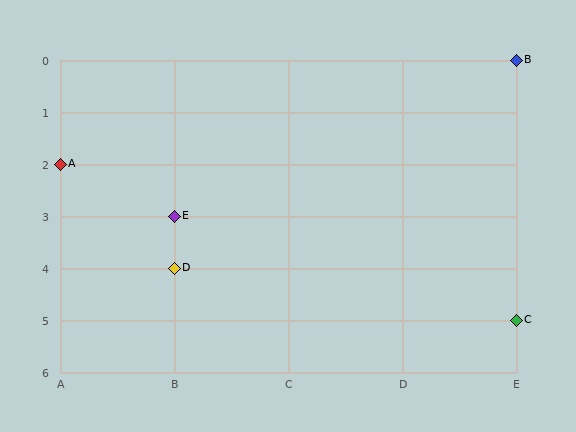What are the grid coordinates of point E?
Point E is at grid coordinates (B, 3).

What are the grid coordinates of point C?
Point C is at grid coordinates (E, 5).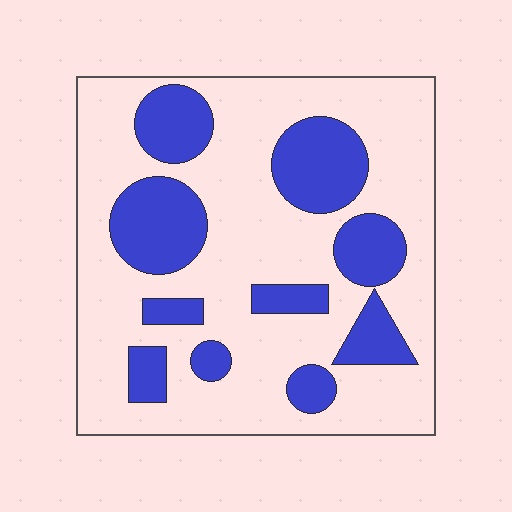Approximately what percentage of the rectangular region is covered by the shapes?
Approximately 30%.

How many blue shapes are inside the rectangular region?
10.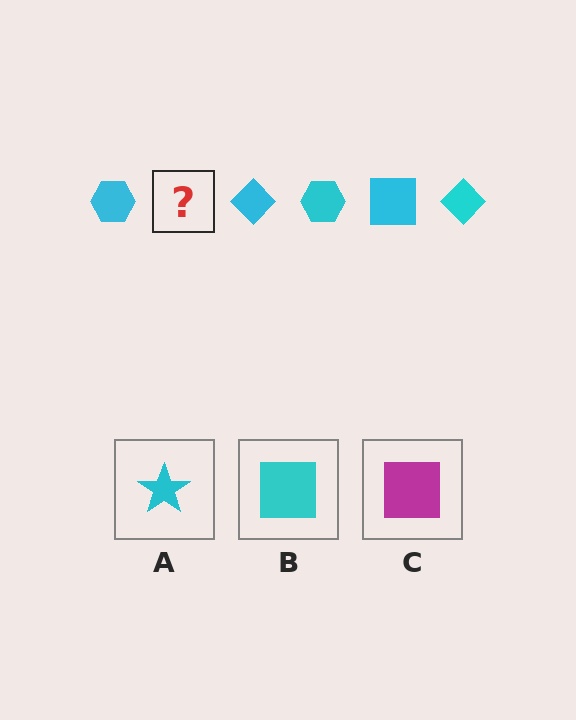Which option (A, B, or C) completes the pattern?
B.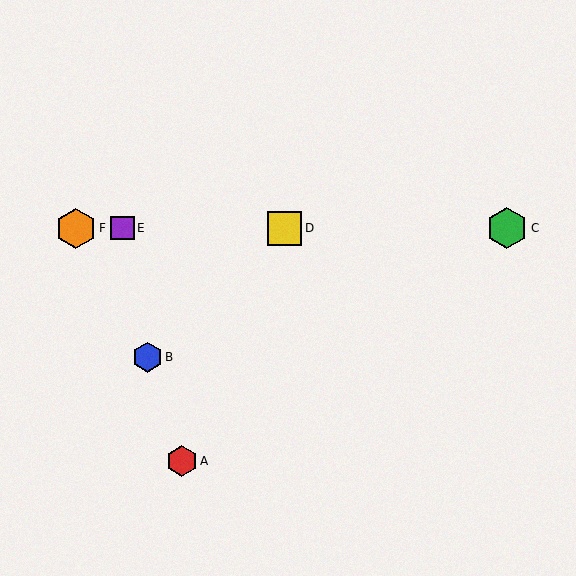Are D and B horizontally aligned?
No, D is at y≈228 and B is at y≈357.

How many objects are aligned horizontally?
4 objects (C, D, E, F) are aligned horizontally.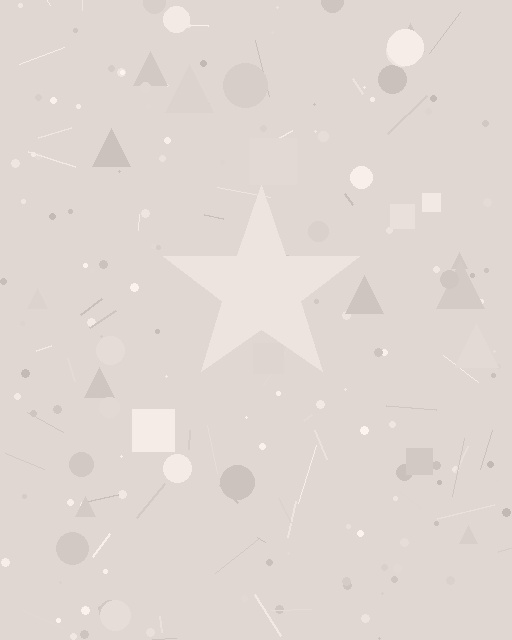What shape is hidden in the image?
A star is hidden in the image.